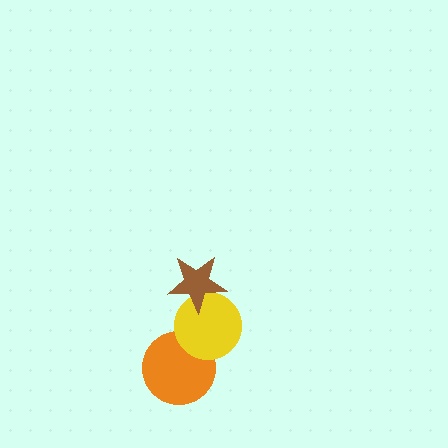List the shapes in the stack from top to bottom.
From top to bottom: the brown star, the yellow circle, the orange circle.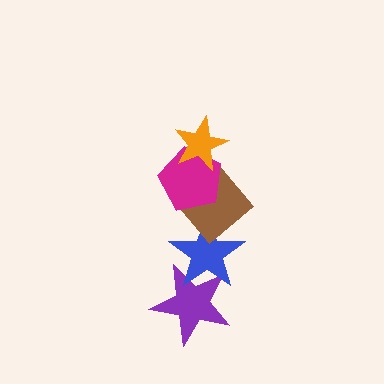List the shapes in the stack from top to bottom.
From top to bottom: the orange star, the magenta pentagon, the brown diamond, the blue star, the purple star.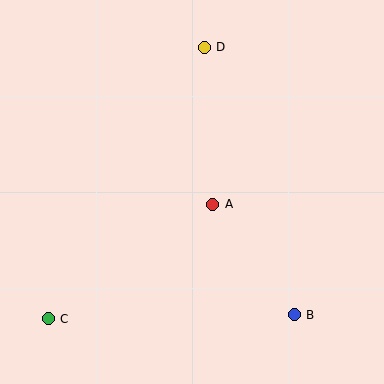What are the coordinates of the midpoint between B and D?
The midpoint between B and D is at (249, 181).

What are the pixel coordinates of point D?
Point D is at (204, 47).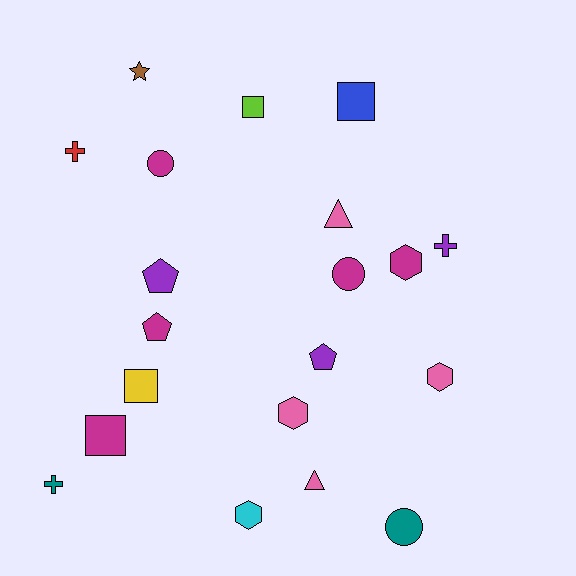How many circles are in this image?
There are 3 circles.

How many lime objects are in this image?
There is 1 lime object.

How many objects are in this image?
There are 20 objects.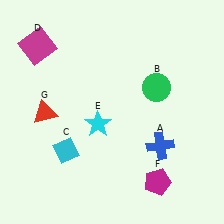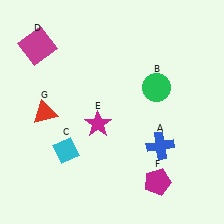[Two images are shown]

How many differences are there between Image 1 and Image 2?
There is 1 difference between the two images.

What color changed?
The star (E) changed from cyan in Image 1 to magenta in Image 2.